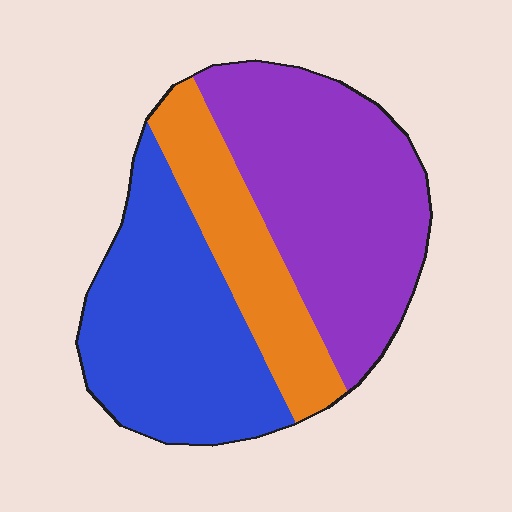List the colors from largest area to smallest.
From largest to smallest: purple, blue, orange.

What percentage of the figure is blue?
Blue takes up about three eighths (3/8) of the figure.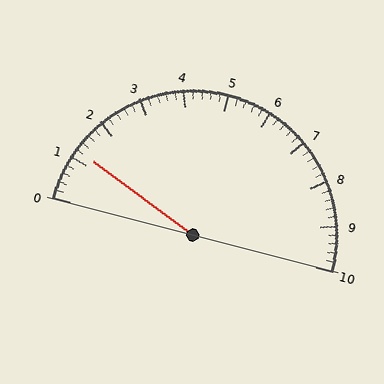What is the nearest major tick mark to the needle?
The nearest major tick mark is 1.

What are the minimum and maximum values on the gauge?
The gauge ranges from 0 to 10.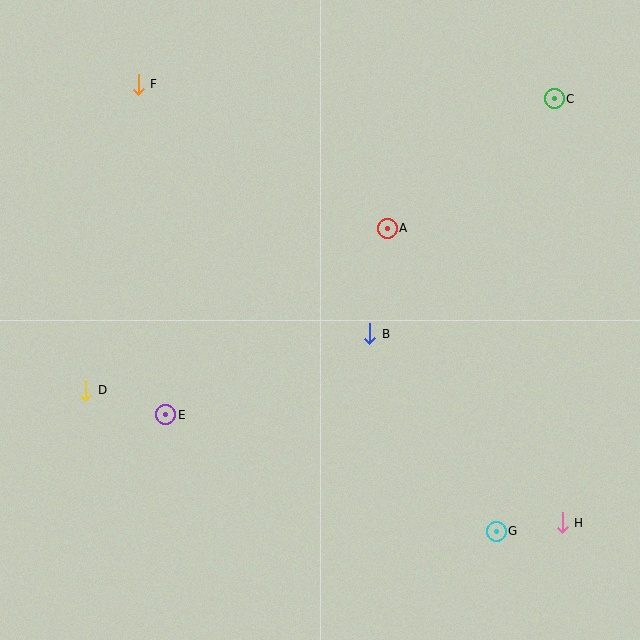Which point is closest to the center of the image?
Point B at (370, 334) is closest to the center.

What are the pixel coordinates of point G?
Point G is at (496, 531).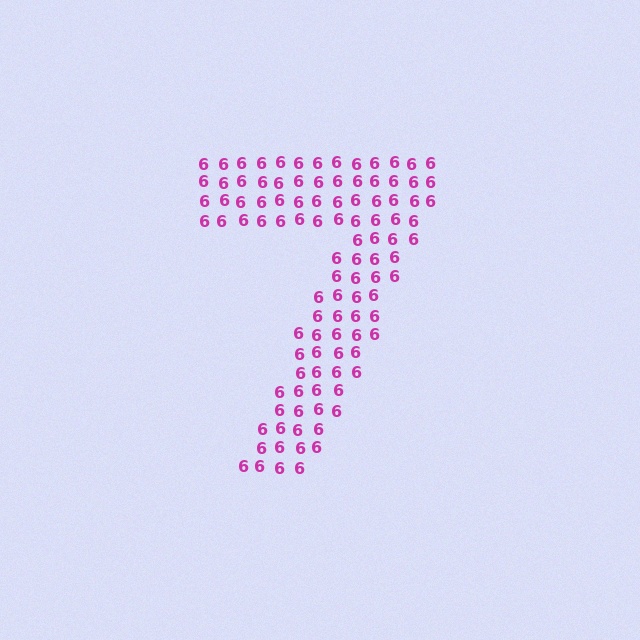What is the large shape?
The large shape is the digit 7.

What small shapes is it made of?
It is made of small digit 6's.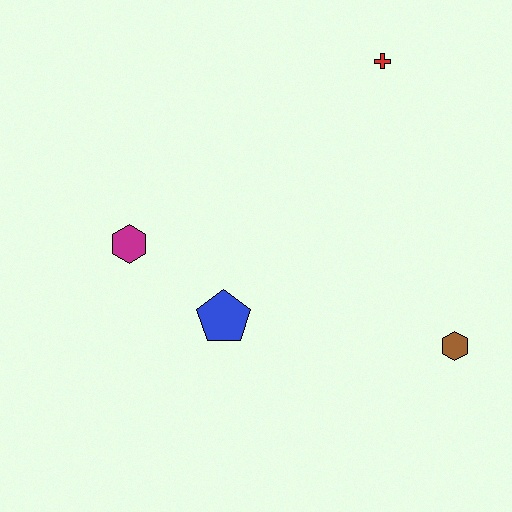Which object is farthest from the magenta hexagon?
The brown hexagon is farthest from the magenta hexagon.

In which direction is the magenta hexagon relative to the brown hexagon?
The magenta hexagon is to the left of the brown hexagon.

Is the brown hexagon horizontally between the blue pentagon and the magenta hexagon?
No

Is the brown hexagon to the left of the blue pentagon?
No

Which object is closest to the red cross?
The brown hexagon is closest to the red cross.